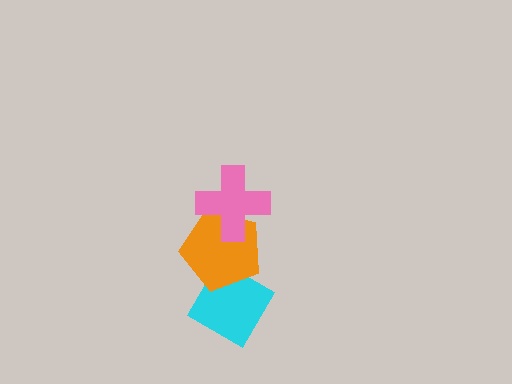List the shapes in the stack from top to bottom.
From top to bottom: the pink cross, the orange pentagon, the cyan diamond.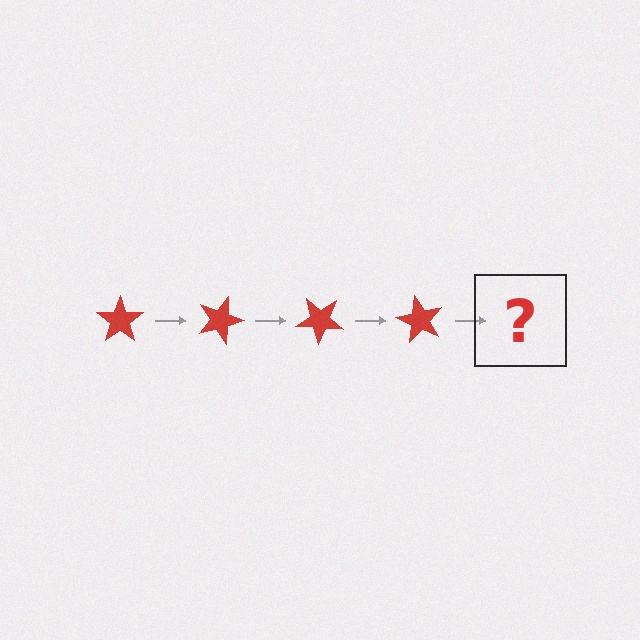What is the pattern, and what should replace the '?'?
The pattern is that the star rotates 20 degrees each step. The '?' should be a red star rotated 80 degrees.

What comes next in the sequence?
The next element should be a red star rotated 80 degrees.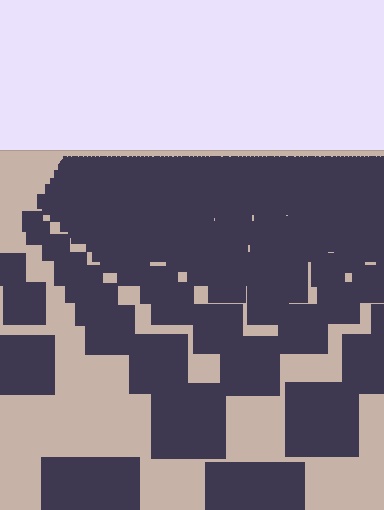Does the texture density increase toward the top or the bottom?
Density increases toward the top.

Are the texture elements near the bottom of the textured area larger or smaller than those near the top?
Larger. Near the bottom, elements are closer to the viewer and appear at a bigger on-screen size.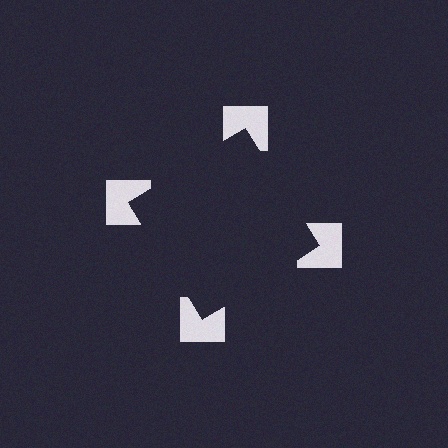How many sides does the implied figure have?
4 sides.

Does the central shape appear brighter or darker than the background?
It typically appears slightly darker than the background, even though no actual brightness change is drawn.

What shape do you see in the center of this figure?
An illusory square — its edges are inferred from the aligned wedge cuts in the notched squares, not physically drawn.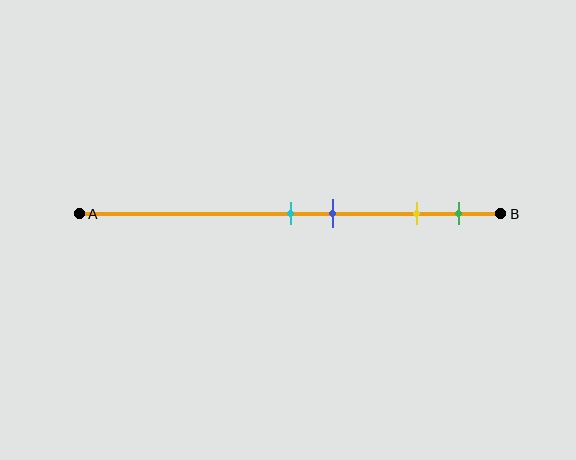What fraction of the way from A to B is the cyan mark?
The cyan mark is approximately 50% (0.5) of the way from A to B.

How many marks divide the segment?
There are 4 marks dividing the segment.